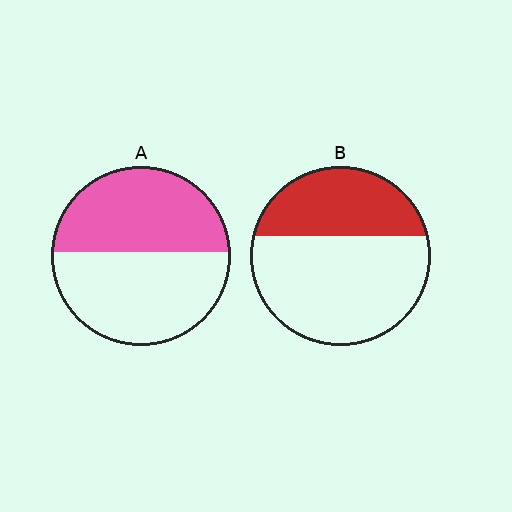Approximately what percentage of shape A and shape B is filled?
A is approximately 45% and B is approximately 35%.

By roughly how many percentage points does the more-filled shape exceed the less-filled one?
By roughly 10 percentage points (A over B).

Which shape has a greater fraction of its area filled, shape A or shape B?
Shape A.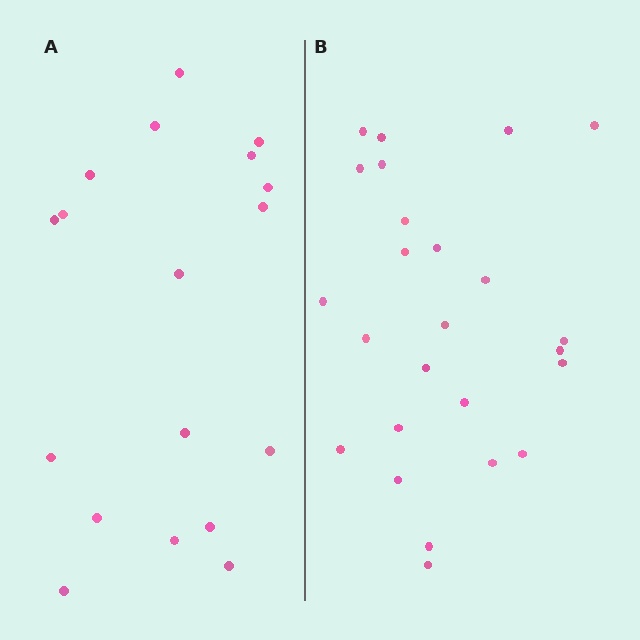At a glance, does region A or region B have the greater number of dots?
Region B (the right region) has more dots.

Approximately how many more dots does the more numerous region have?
Region B has roughly 8 or so more dots than region A.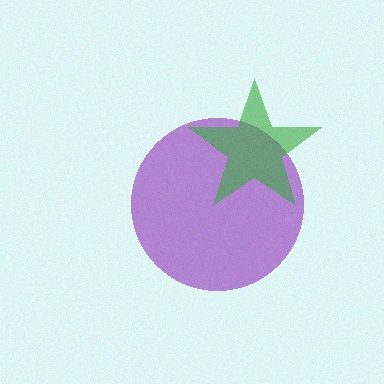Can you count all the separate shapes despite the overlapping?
Yes, there are 2 separate shapes.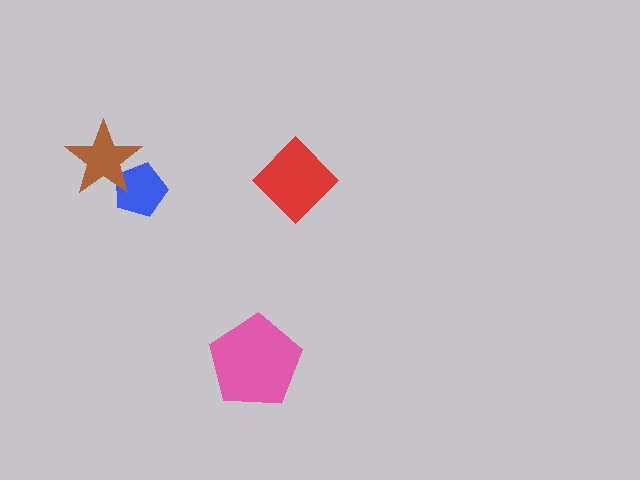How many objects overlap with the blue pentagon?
1 object overlaps with the blue pentagon.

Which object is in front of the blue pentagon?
The brown star is in front of the blue pentagon.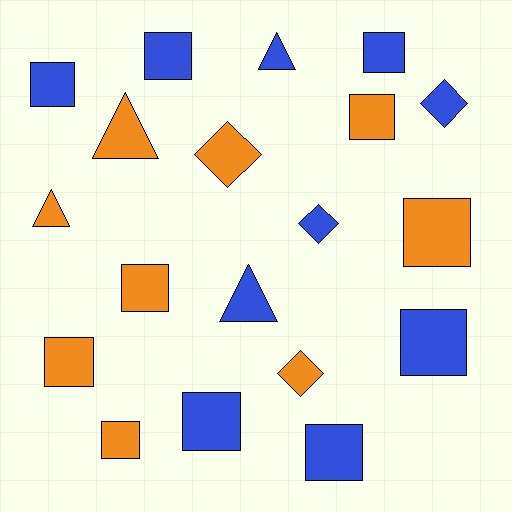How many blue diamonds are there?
There are 2 blue diamonds.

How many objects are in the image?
There are 19 objects.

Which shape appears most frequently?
Square, with 11 objects.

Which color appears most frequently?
Blue, with 10 objects.